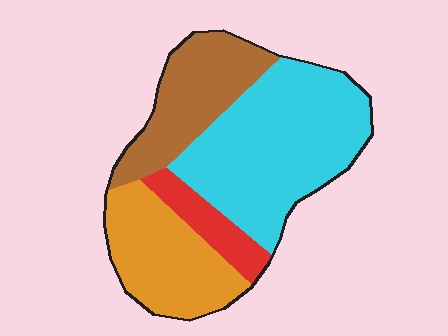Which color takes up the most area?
Cyan, at roughly 45%.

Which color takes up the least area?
Red, at roughly 10%.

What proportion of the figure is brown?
Brown covers about 20% of the figure.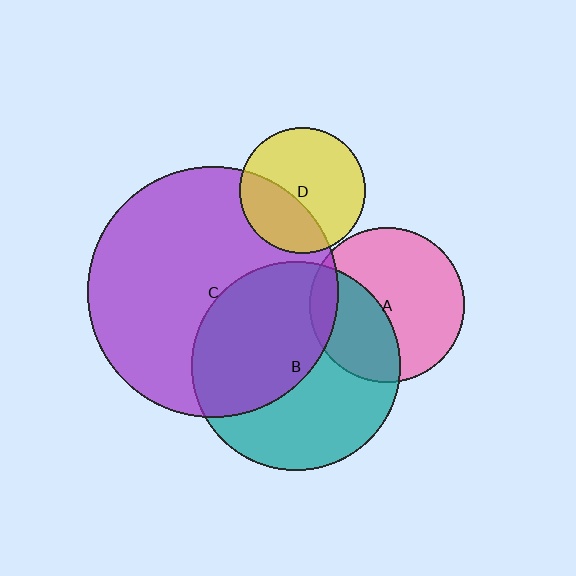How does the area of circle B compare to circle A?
Approximately 1.8 times.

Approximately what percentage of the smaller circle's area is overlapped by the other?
Approximately 40%.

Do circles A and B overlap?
Yes.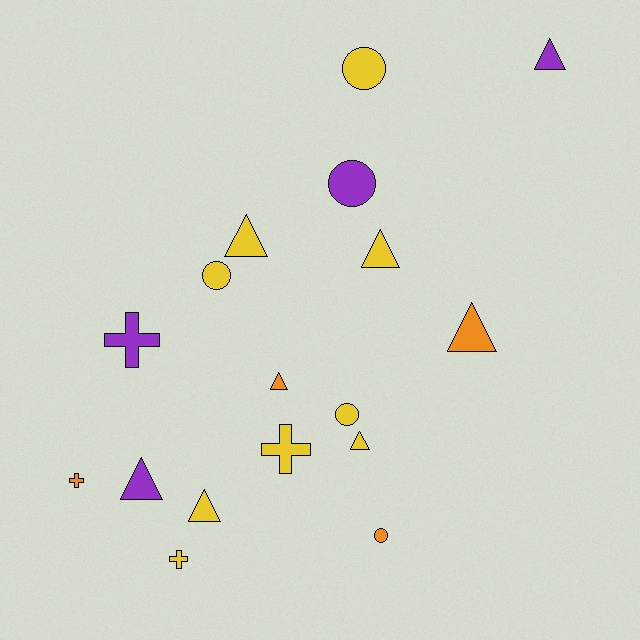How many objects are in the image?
There are 17 objects.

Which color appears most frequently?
Yellow, with 9 objects.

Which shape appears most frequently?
Triangle, with 8 objects.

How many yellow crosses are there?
There are 2 yellow crosses.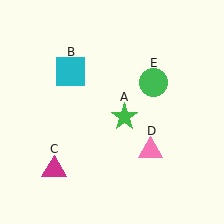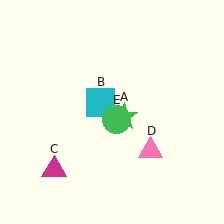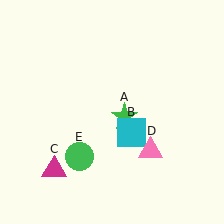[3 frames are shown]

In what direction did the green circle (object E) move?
The green circle (object E) moved down and to the left.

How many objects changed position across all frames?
2 objects changed position: cyan square (object B), green circle (object E).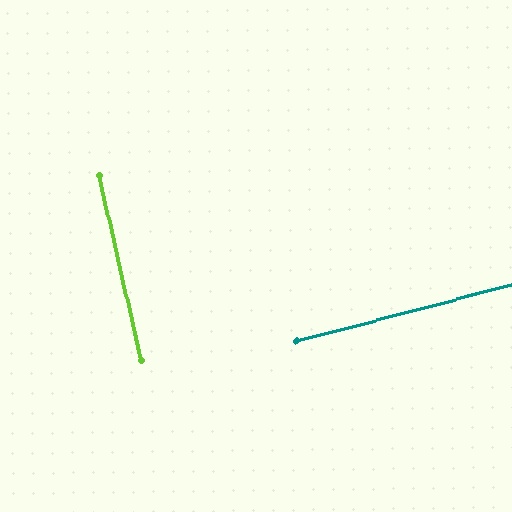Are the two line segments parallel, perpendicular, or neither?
Perpendicular — they meet at approximately 88°.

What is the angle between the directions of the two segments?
Approximately 88 degrees.